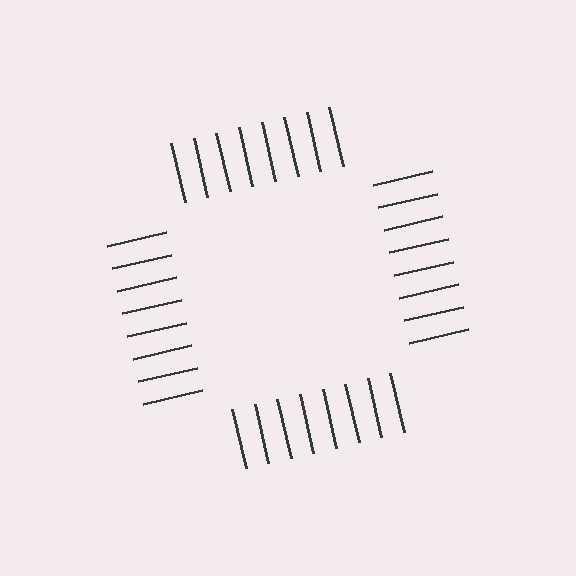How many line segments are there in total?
32 — 8 along each of the 4 edges.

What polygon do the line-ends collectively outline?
An illusory square — the line segments terminate on its edges but no continuous stroke is drawn.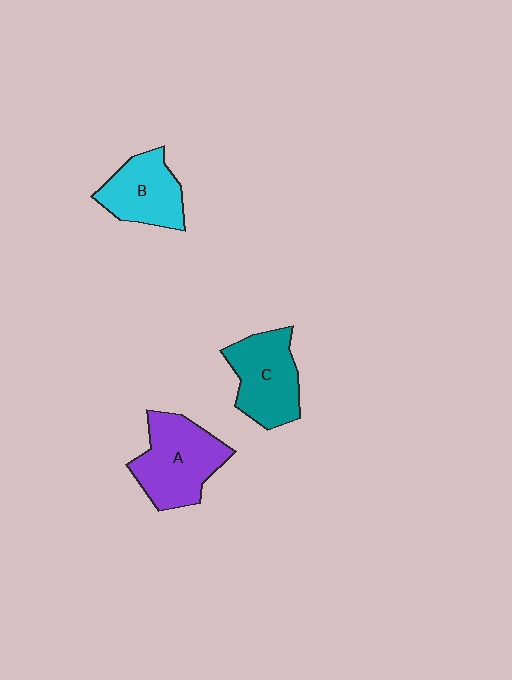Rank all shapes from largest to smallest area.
From largest to smallest: A (purple), C (teal), B (cyan).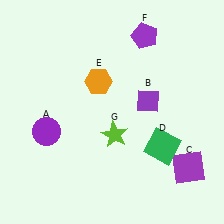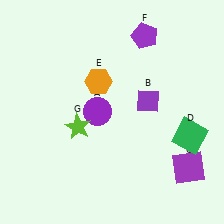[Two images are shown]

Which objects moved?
The objects that moved are: the purple circle (A), the green square (D), the lime star (G).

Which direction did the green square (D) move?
The green square (D) moved right.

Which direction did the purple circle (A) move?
The purple circle (A) moved right.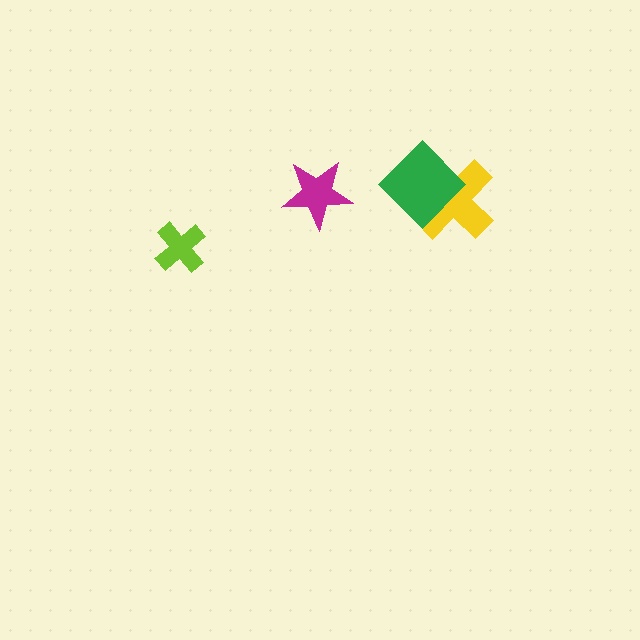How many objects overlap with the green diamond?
1 object overlaps with the green diamond.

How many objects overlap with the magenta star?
0 objects overlap with the magenta star.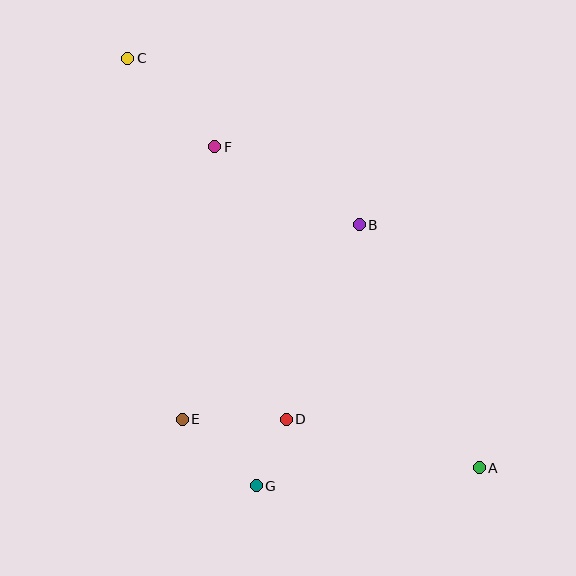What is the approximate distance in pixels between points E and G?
The distance between E and G is approximately 100 pixels.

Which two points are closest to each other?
Points D and G are closest to each other.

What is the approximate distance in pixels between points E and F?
The distance between E and F is approximately 275 pixels.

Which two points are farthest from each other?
Points A and C are farthest from each other.